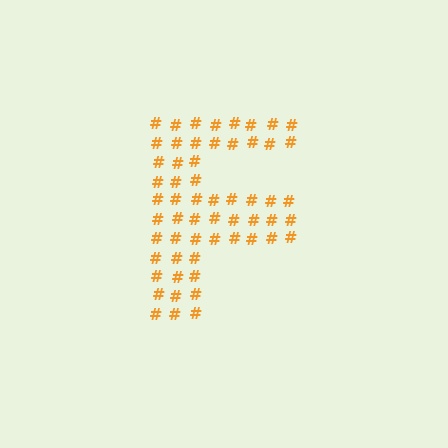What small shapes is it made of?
It is made of small hash symbols.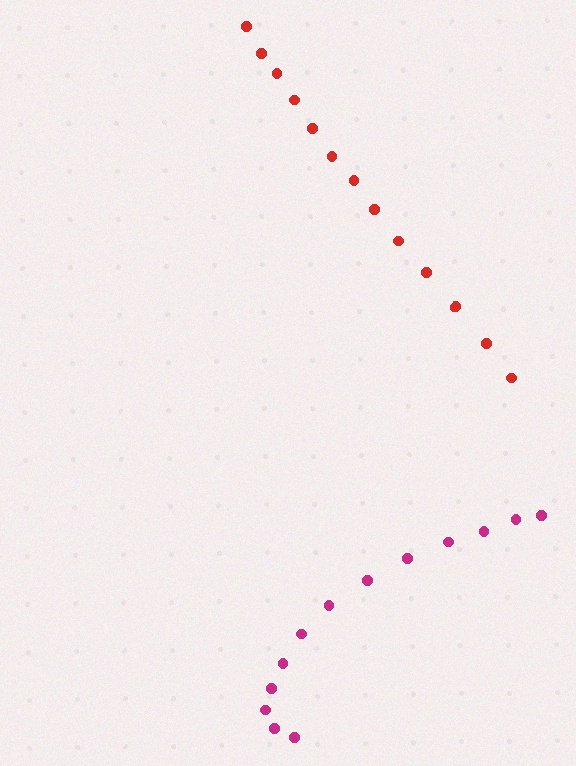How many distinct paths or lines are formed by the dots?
There are 2 distinct paths.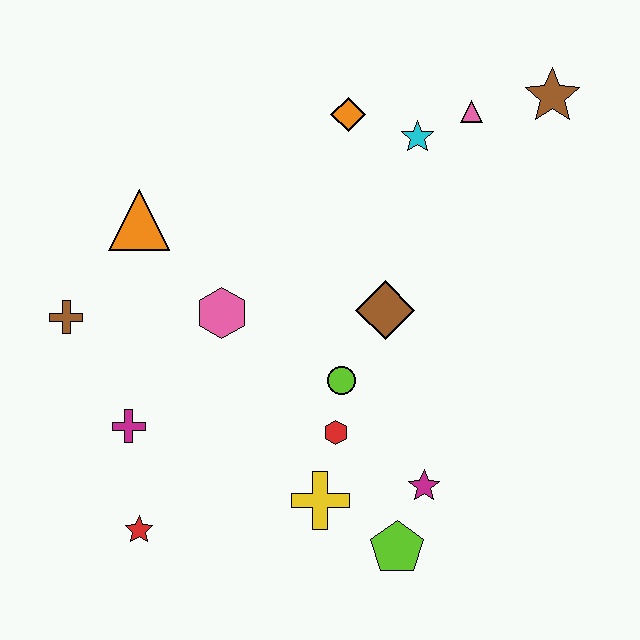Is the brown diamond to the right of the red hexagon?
Yes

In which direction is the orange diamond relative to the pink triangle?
The orange diamond is to the left of the pink triangle.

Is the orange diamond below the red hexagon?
No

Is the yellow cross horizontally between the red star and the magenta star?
Yes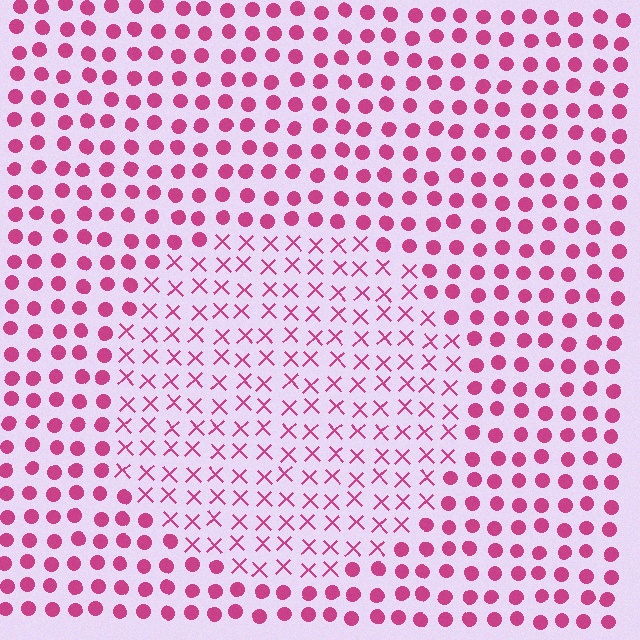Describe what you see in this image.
The image is filled with small magenta elements arranged in a uniform grid. A circle-shaped region contains X marks, while the surrounding area contains circles. The boundary is defined purely by the change in element shape.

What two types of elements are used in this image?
The image uses X marks inside the circle region and circles outside it.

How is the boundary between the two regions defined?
The boundary is defined by a change in element shape: X marks inside vs. circles outside. All elements share the same color and spacing.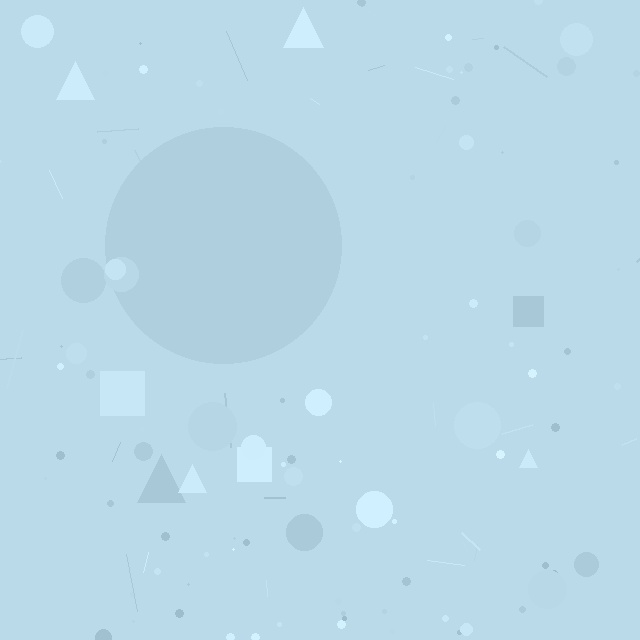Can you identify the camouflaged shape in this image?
The camouflaged shape is a circle.